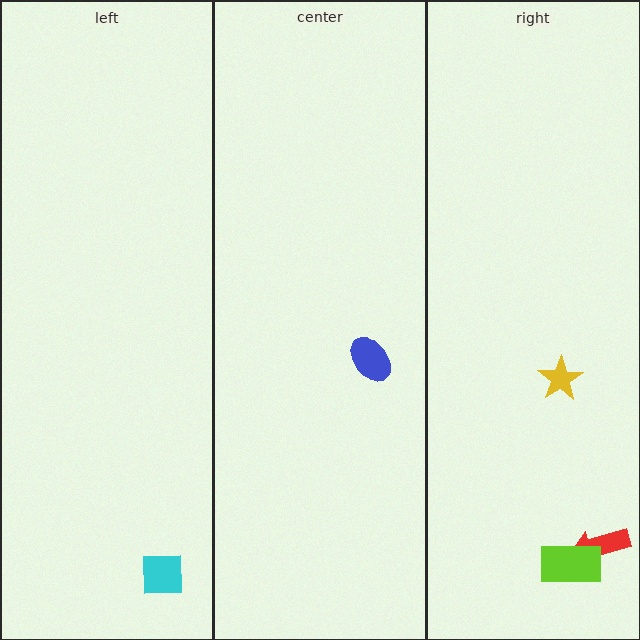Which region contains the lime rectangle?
The right region.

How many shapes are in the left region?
1.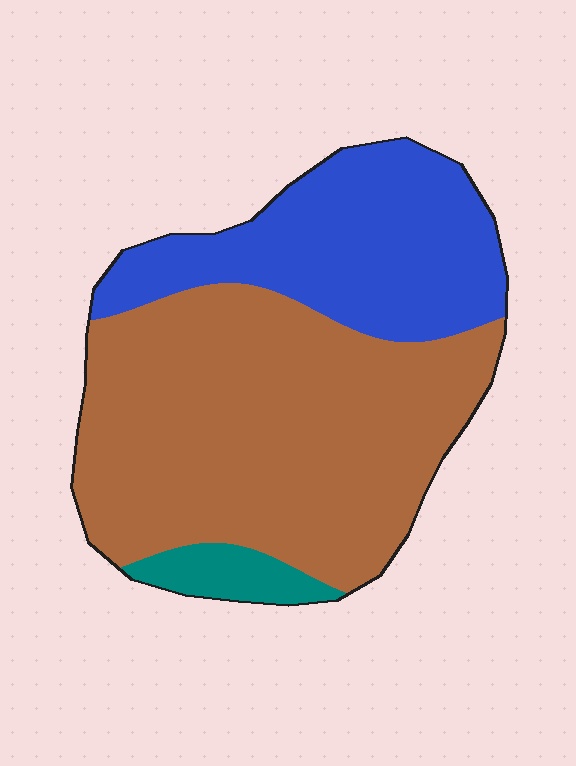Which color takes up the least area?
Teal, at roughly 5%.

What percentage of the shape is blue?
Blue covers roughly 30% of the shape.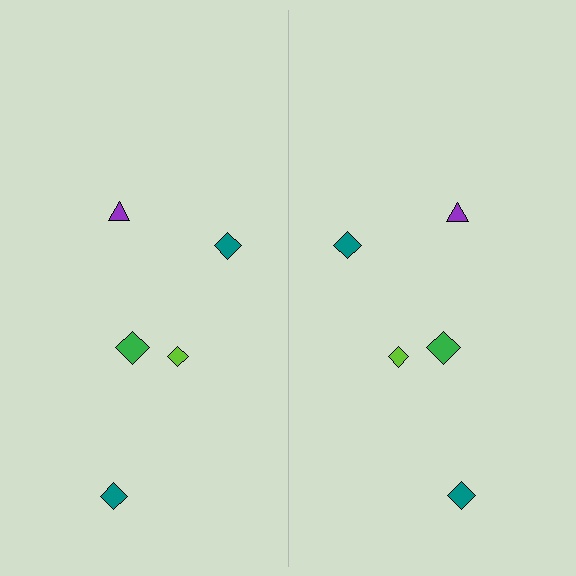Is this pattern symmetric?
Yes, this pattern has bilateral (reflection) symmetry.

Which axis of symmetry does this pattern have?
The pattern has a vertical axis of symmetry running through the center of the image.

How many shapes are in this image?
There are 10 shapes in this image.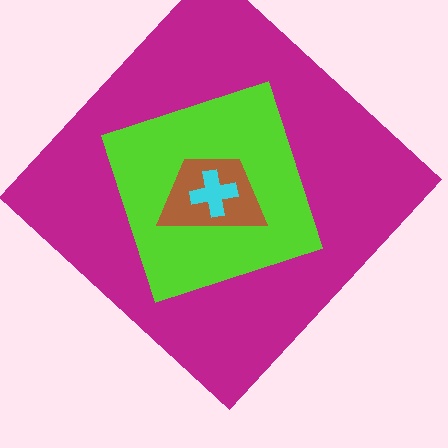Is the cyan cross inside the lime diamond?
Yes.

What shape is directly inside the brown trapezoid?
The cyan cross.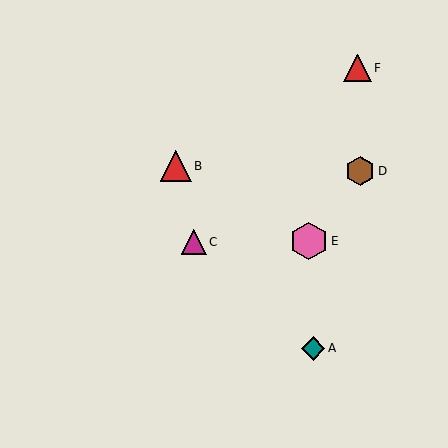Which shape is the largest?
The pink hexagon (labeled E) is the largest.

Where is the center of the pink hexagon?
The center of the pink hexagon is at (309, 241).